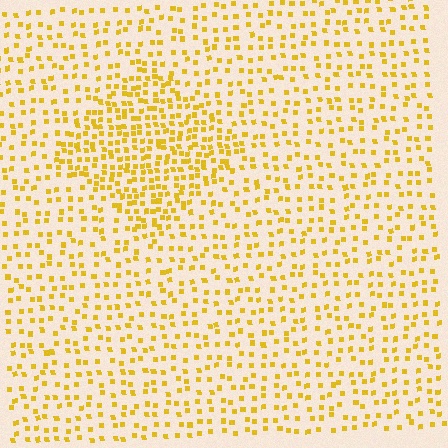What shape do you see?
I see a diamond.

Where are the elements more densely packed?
The elements are more densely packed inside the diamond boundary.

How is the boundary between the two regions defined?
The boundary is defined by a change in element density (approximately 2.0x ratio). All elements are the same color, size, and shape.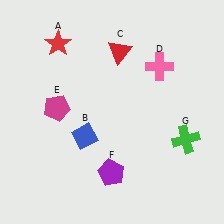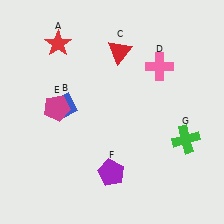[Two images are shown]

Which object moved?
The blue diamond (B) moved up.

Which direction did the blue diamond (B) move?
The blue diamond (B) moved up.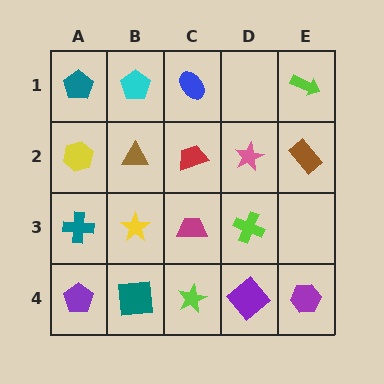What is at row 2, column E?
A brown rectangle.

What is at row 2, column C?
A red trapezoid.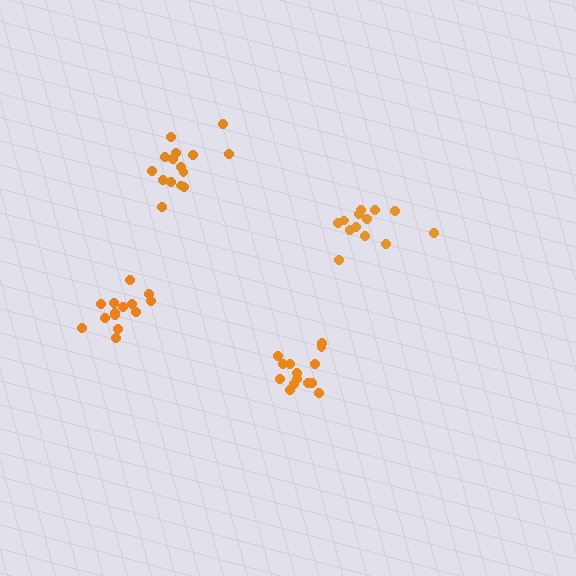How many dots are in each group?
Group 1: 13 dots, Group 2: 15 dots, Group 3: 14 dots, Group 4: 14 dots (56 total).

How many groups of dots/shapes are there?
There are 4 groups.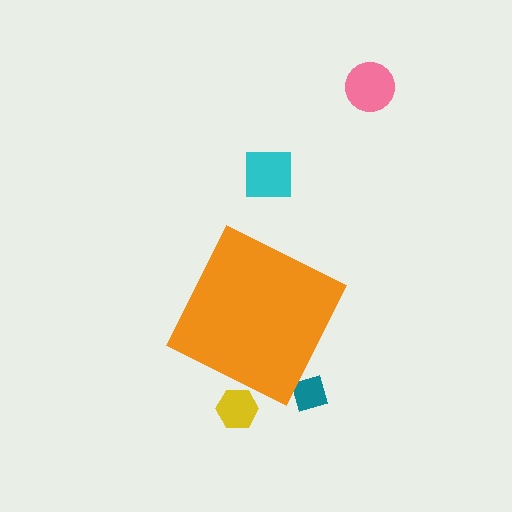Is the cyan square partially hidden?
No, the cyan square is fully visible.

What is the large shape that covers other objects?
An orange diamond.